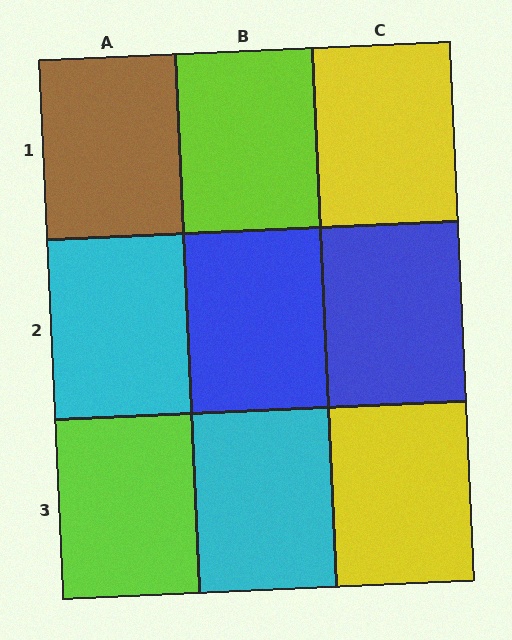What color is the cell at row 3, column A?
Lime.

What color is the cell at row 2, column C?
Blue.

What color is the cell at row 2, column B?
Blue.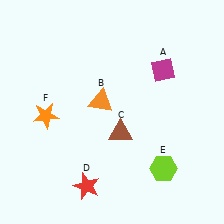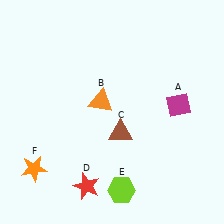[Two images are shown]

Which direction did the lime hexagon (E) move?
The lime hexagon (E) moved left.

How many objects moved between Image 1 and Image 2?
3 objects moved between the two images.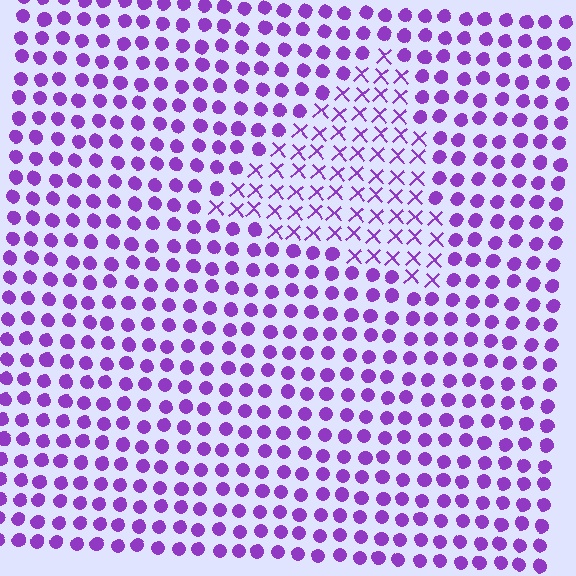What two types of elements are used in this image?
The image uses X marks inside the triangle region and circles outside it.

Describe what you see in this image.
The image is filled with small purple elements arranged in a uniform grid. A triangle-shaped region contains X marks, while the surrounding area contains circles. The boundary is defined purely by the change in element shape.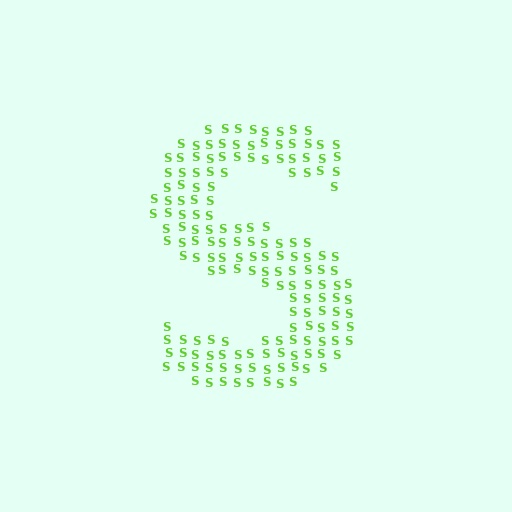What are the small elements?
The small elements are letter S's.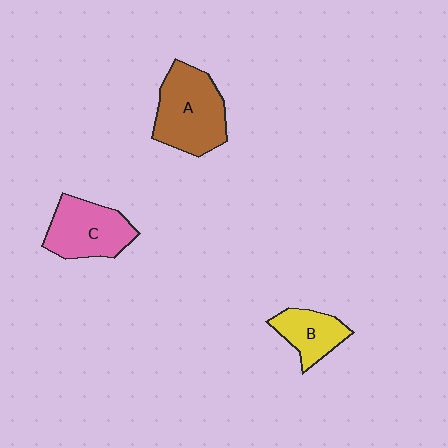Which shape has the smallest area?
Shape B (yellow).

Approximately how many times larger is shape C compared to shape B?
Approximately 1.5 times.